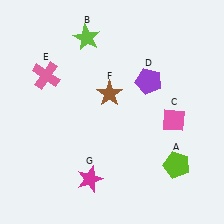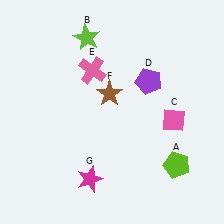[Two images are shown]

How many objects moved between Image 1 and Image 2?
1 object moved between the two images.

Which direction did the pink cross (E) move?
The pink cross (E) moved right.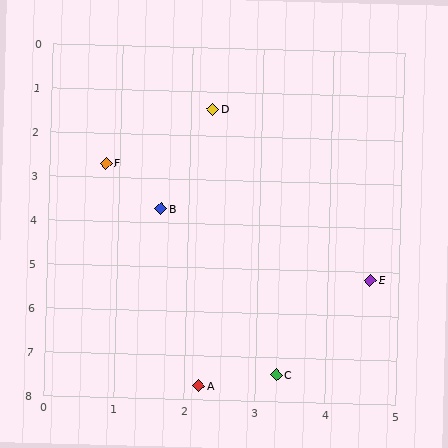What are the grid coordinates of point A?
Point A is at approximately (2.2, 7.7).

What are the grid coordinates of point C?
Point C is at approximately (3.3, 7.4).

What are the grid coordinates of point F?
Point F is at approximately (0.8, 2.7).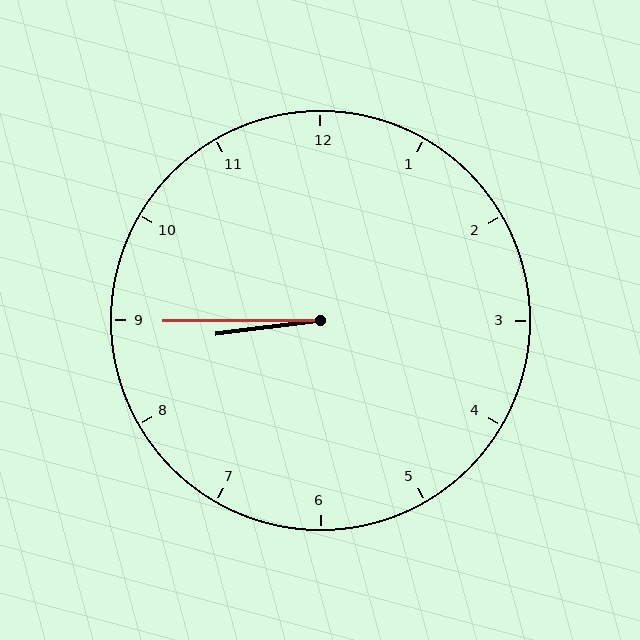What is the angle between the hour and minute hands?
Approximately 8 degrees.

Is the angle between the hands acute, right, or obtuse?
It is acute.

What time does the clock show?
8:45.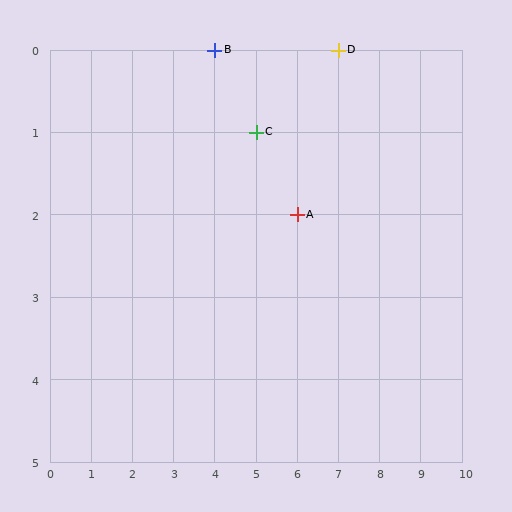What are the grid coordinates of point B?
Point B is at grid coordinates (4, 0).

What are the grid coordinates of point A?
Point A is at grid coordinates (6, 2).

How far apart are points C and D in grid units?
Points C and D are 2 columns and 1 row apart (about 2.2 grid units diagonally).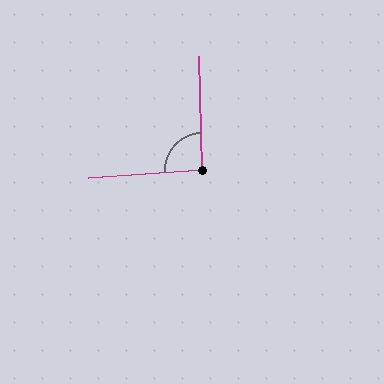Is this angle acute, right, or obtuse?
It is approximately a right angle.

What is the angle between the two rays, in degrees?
Approximately 93 degrees.